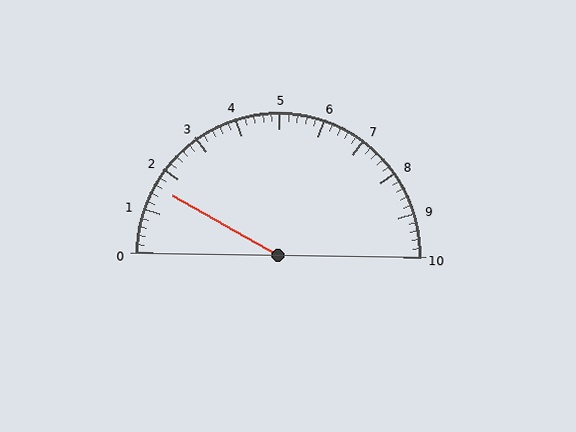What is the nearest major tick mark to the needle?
The nearest major tick mark is 2.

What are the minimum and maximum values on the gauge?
The gauge ranges from 0 to 10.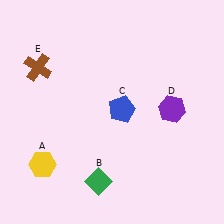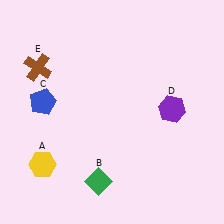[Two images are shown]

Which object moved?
The blue pentagon (C) moved left.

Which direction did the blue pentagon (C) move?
The blue pentagon (C) moved left.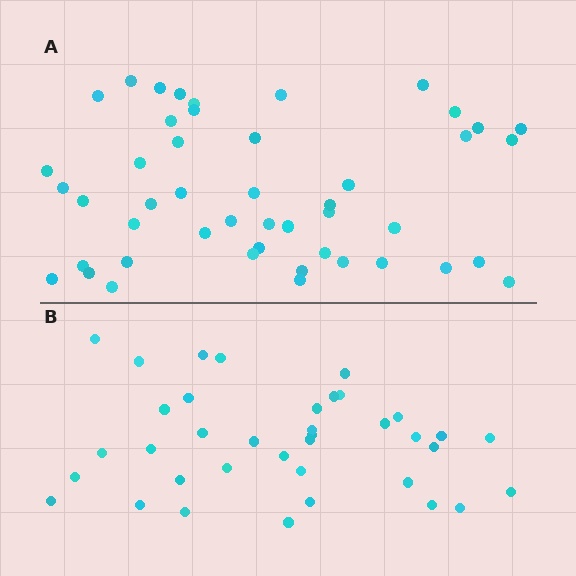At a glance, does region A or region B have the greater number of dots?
Region A (the top region) has more dots.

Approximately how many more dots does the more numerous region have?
Region A has roughly 10 or so more dots than region B.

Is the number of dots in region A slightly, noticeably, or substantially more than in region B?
Region A has noticeably more, but not dramatically so. The ratio is roughly 1.3 to 1.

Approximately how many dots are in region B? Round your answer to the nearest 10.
About 40 dots. (The exact count is 37, which rounds to 40.)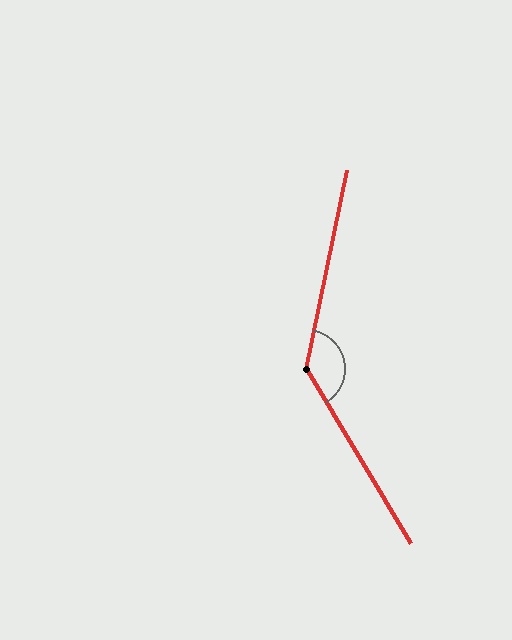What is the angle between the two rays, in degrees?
Approximately 137 degrees.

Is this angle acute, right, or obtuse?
It is obtuse.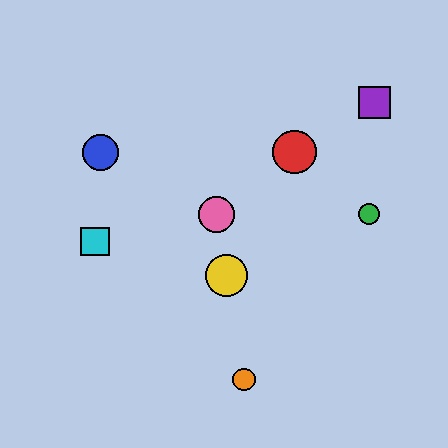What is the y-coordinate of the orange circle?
The orange circle is at y≈379.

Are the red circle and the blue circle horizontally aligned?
Yes, both are at y≈152.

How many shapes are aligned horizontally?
2 shapes (the red circle, the blue circle) are aligned horizontally.